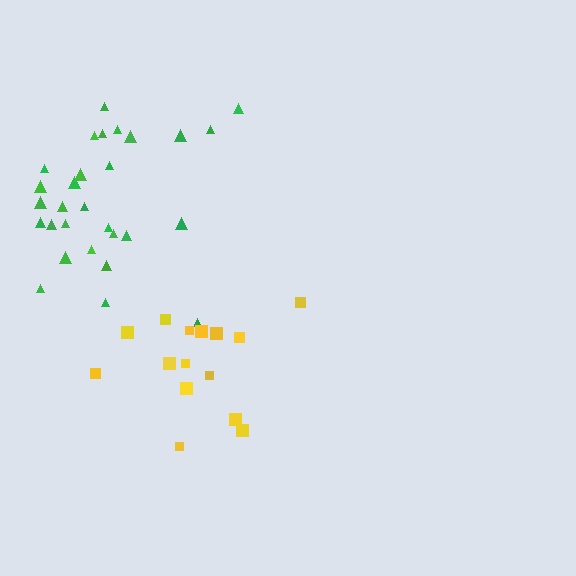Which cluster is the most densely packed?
Green.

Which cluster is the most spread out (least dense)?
Yellow.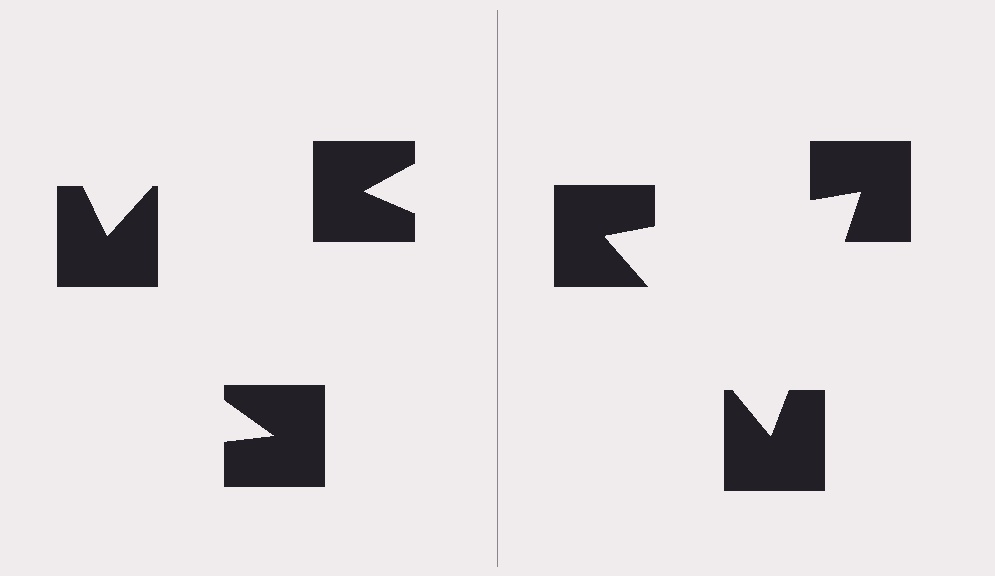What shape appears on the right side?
An illusory triangle.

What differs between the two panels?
The notched squares are positioned identically on both sides; only the wedge orientations differ. On the right they align to a triangle; on the left they are misaligned.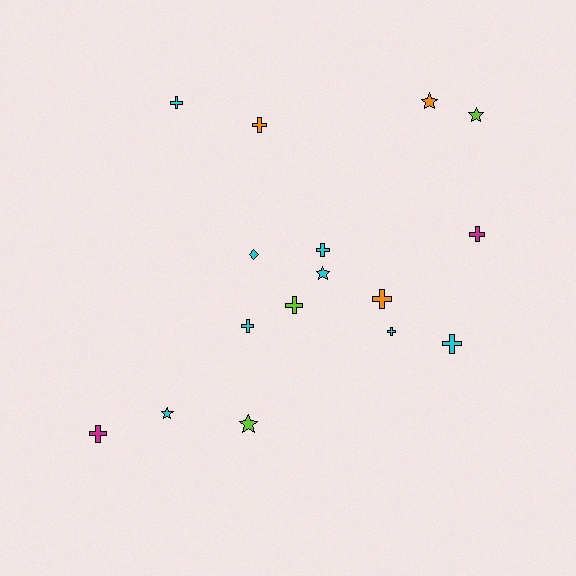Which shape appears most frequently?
Cross, with 10 objects.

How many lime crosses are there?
There is 1 lime cross.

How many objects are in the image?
There are 16 objects.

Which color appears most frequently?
Cyan, with 8 objects.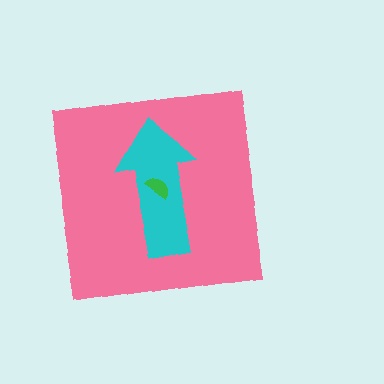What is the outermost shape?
The pink square.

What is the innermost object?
The green semicircle.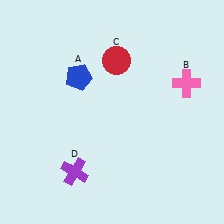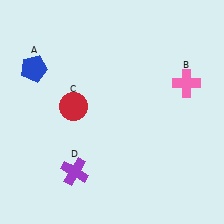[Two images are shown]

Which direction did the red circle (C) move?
The red circle (C) moved down.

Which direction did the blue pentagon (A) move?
The blue pentagon (A) moved left.